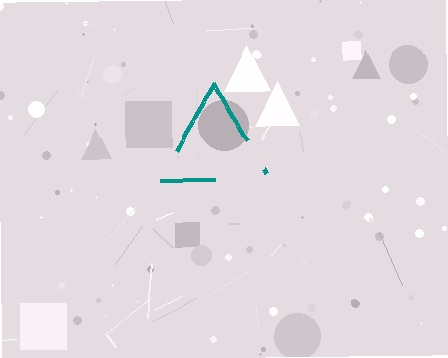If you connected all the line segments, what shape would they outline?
They would outline a triangle.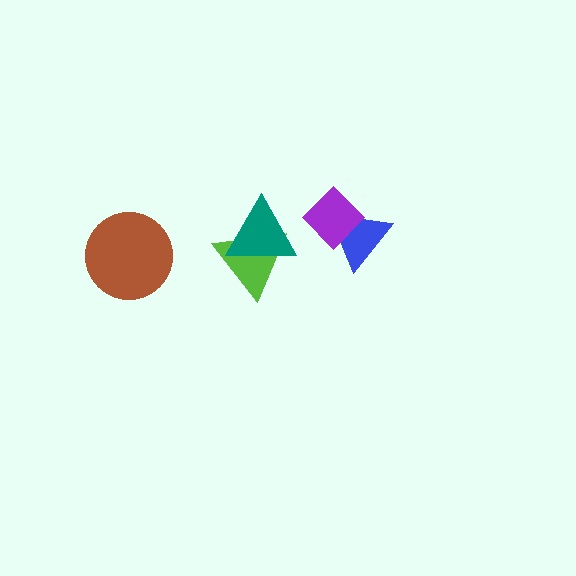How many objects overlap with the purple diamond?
1 object overlaps with the purple diamond.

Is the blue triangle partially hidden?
Yes, it is partially covered by another shape.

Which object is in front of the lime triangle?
The teal triangle is in front of the lime triangle.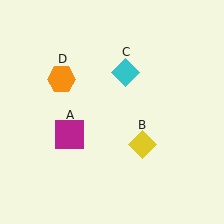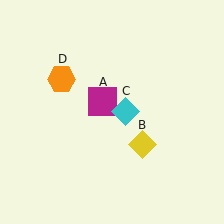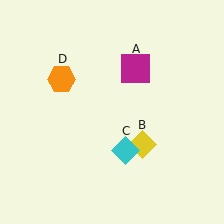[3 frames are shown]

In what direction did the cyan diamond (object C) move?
The cyan diamond (object C) moved down.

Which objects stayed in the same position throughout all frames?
Yellow diamond (object B) and orange hexagon (object D) remained stationary.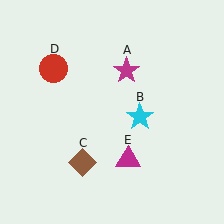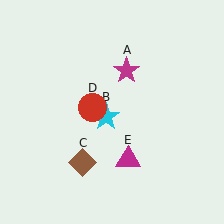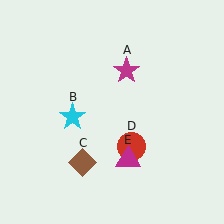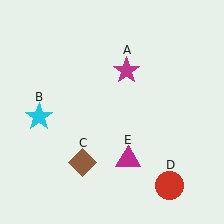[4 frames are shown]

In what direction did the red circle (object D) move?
The red circle (object D) moved down and to the right.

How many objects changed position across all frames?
2 objects changed position: cyan star (object B), red circle (object D).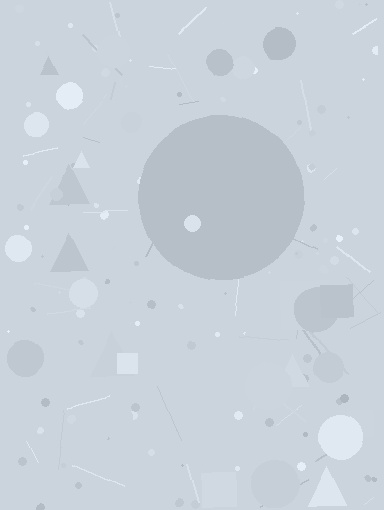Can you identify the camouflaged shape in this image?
The camouflaged shape is a circle.